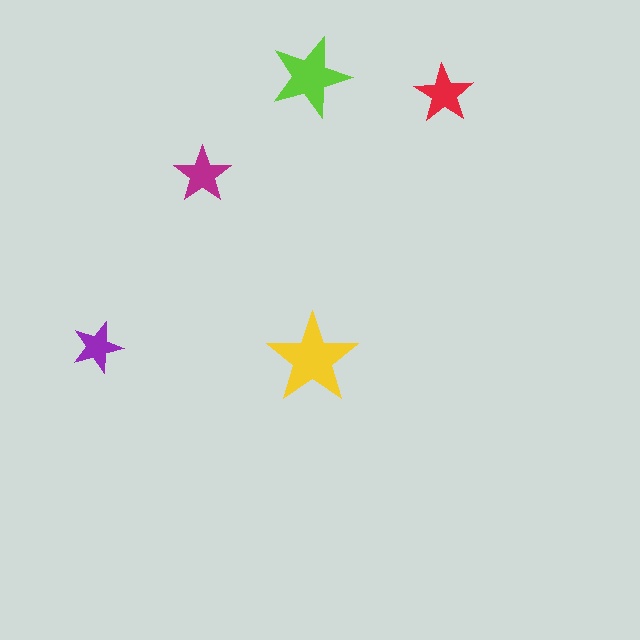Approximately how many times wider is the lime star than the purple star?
About 1.5 times wider.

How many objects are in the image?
There are 5 objects in the image.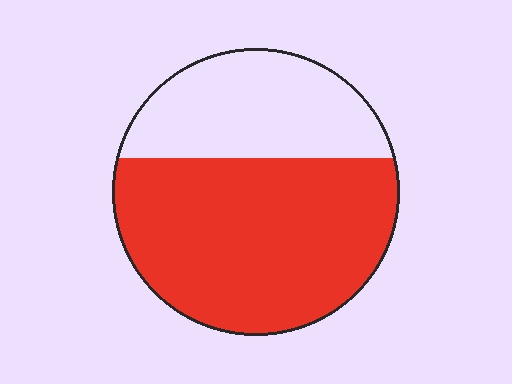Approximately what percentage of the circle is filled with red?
Approximately 65%.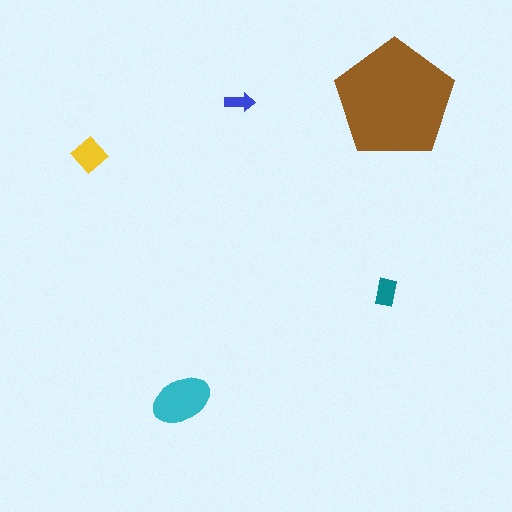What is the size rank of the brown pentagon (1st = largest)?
1st.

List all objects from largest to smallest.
The brown pentagon, the cyan ellipse, the yellow diamond, the teal rectangle, the blue arrow.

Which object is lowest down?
The cyan ellipse is bottommost.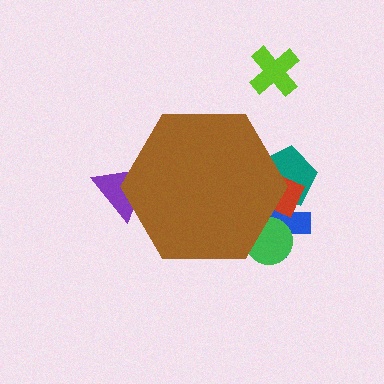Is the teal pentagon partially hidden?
Yes, the teal pentagon is partially hidden behind the brown hexagon.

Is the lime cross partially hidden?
No, the lime cross is fully visible.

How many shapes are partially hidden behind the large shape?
5 shapes are partially hidden.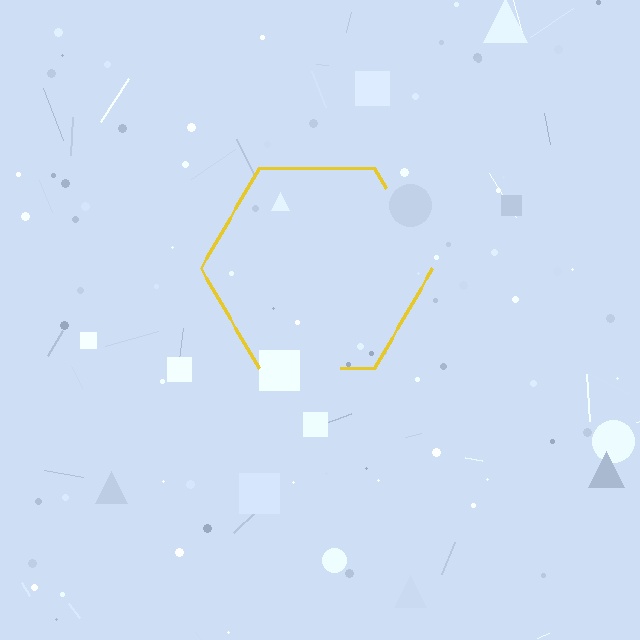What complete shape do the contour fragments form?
The contour fragments form a hexagon.